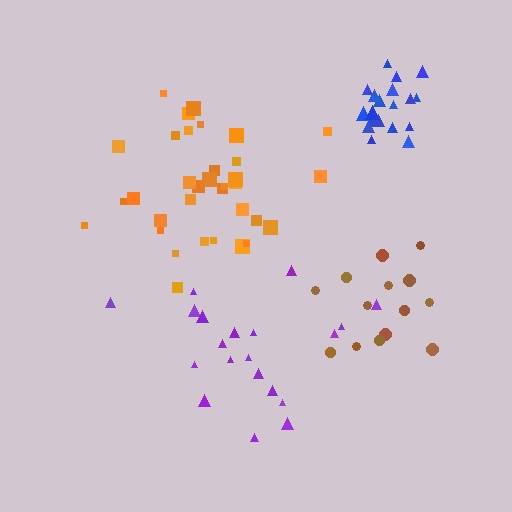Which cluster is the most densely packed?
Blue.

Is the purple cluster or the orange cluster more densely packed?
Orange.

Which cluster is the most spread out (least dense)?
Purple.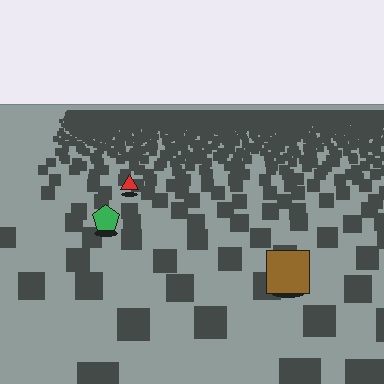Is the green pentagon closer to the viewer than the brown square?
No. The brown square is closer — you can tell from the texture gradient: the ground texture is coarser near it.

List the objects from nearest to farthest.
From nearest to farthest: the brown square, the green pentagon, the red triangle.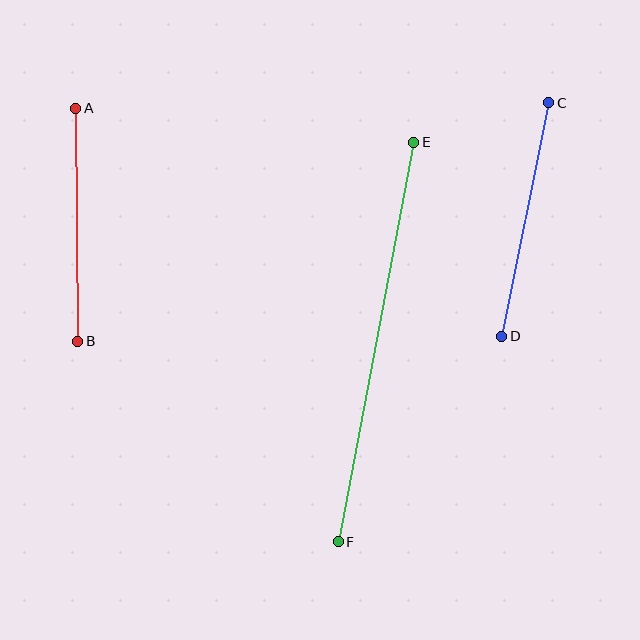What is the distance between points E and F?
The distance is approximately 407 pixels.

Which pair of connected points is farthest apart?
Points E and F are farthest apart.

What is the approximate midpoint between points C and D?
The midpoint is at approximately (525, 219) pixels.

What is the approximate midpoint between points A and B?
The midpoint is at approximately (77, 225) pixels.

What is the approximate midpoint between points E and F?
The midpoint is at approximately (376, 342) pixels.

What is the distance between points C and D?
The distance is approximately 238 pixels.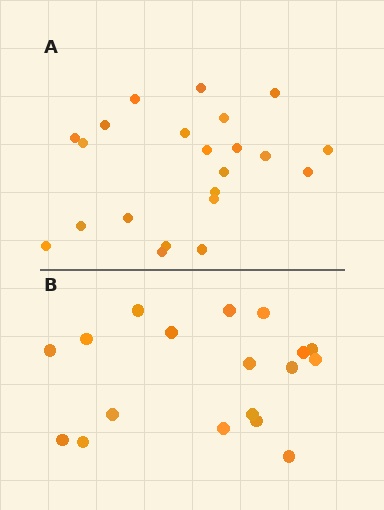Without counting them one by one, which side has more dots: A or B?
Region A (the top region) has more dots.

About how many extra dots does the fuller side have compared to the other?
Region A has about 4 more dots than region B.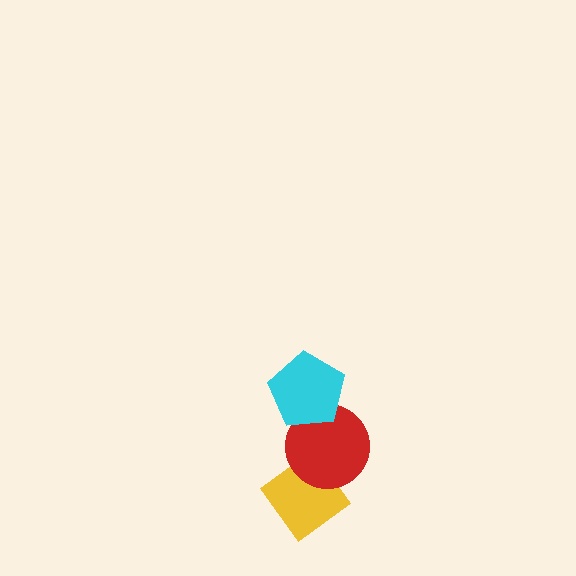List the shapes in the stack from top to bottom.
From top to bottom: the cyan pentagon, the red circle, the yellow diamond.